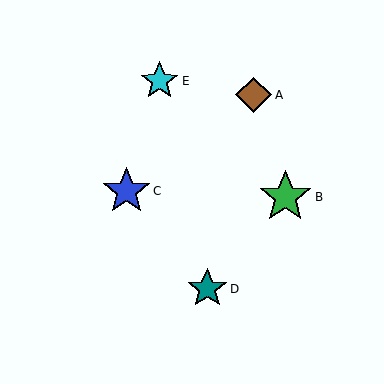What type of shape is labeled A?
Shape A is a brown diamond.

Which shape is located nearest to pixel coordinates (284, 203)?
The green star (labeled B) at (285, 197) is nearest to that location.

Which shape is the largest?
The green star (labeled B) is the largest.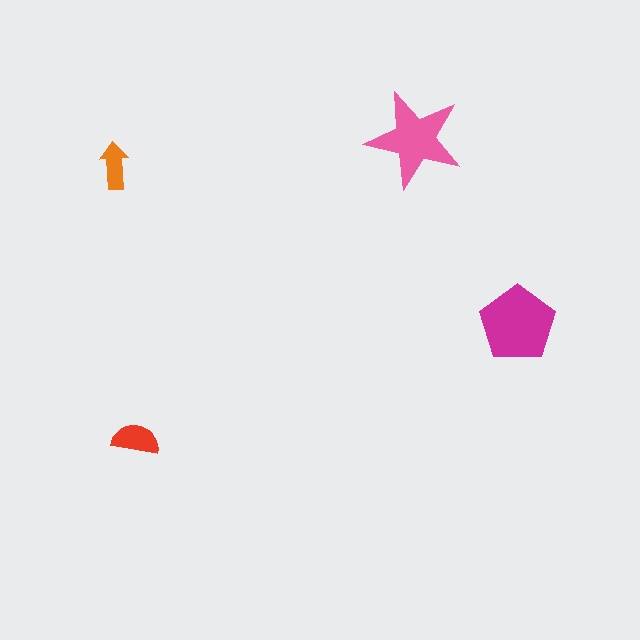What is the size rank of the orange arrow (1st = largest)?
4th.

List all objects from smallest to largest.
The orange arrow, the red semicircle, the pink star, the magenta pentagon.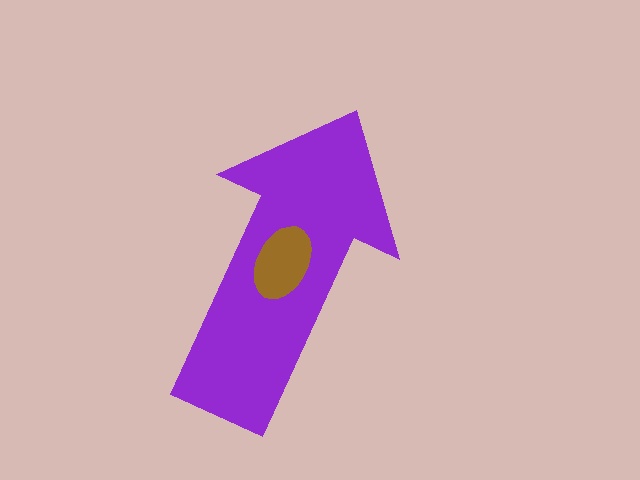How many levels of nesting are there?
2.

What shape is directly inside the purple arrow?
The brown ellipse.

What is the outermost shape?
The purple arrow.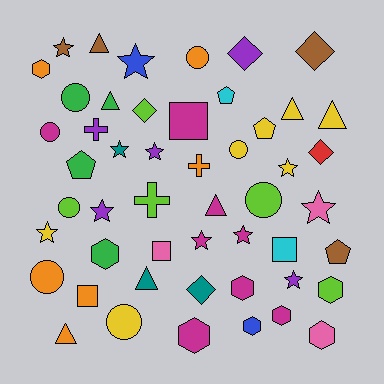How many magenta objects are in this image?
There are 8 magenta objects.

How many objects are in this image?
There are 50 objects.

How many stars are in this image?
There are 11 stars.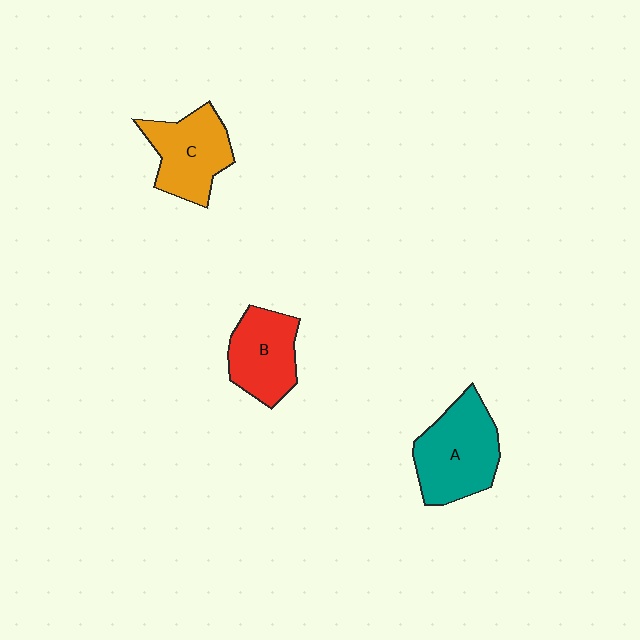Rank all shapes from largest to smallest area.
From largest to smallest: A (teal), C (orange), B (red).